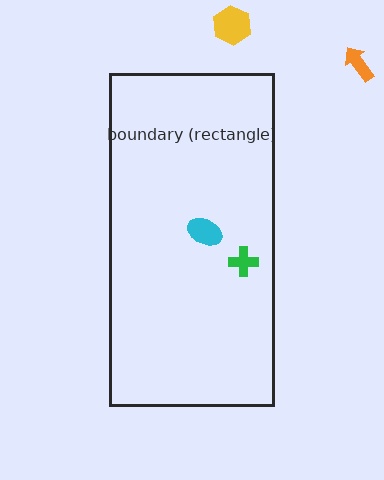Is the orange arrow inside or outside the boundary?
Outside.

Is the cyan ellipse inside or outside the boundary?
Inside.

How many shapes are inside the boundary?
2 inside, 2 outside.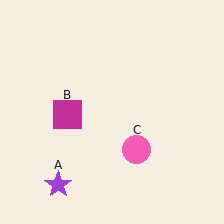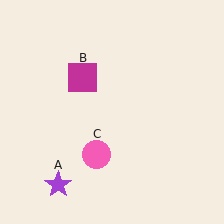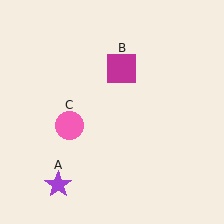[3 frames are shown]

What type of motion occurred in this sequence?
The magenta square (object B), pink circle (object C) rotated clockwise around the center of the scene.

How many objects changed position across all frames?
2 objects changed position: magenta square (object B), pink circle (object C).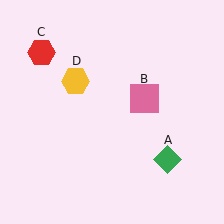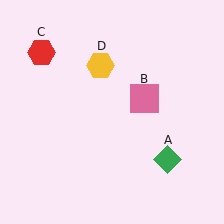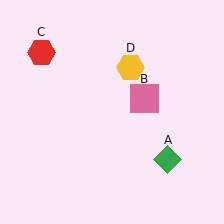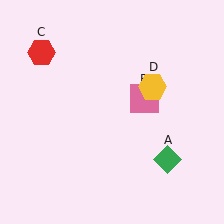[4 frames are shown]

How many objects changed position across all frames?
1 object changed position: yellow hexagon (object D).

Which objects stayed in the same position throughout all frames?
Green diamond (object A) and pink square (object B) and red hexagon (object C) remained stationary.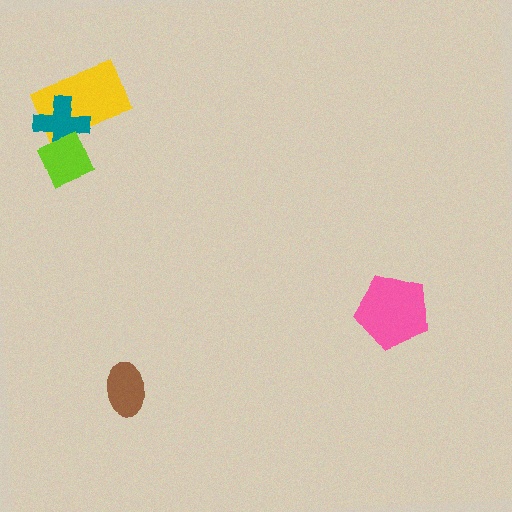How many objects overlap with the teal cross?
2 objects overlap with the teal cross.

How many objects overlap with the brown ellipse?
0 objects overlap with the brown ellipse.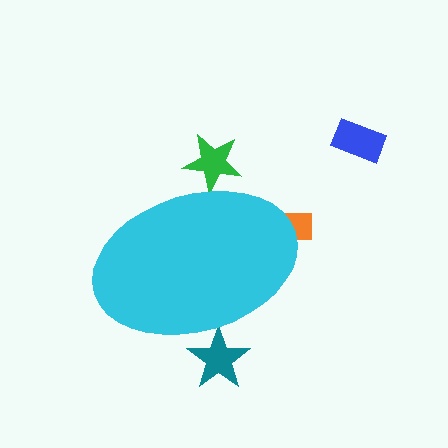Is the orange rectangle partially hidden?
Yes, the orange rectangle is partially hidden behind the cyan ellipse.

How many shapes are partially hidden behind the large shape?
3 shapes are partially hidden.